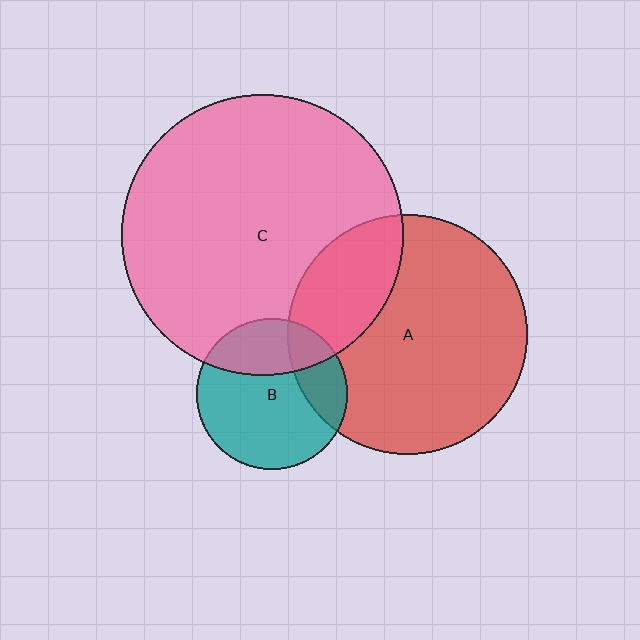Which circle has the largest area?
Circle C (pink).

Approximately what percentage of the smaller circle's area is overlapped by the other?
Approximately 20%.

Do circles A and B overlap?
Yes.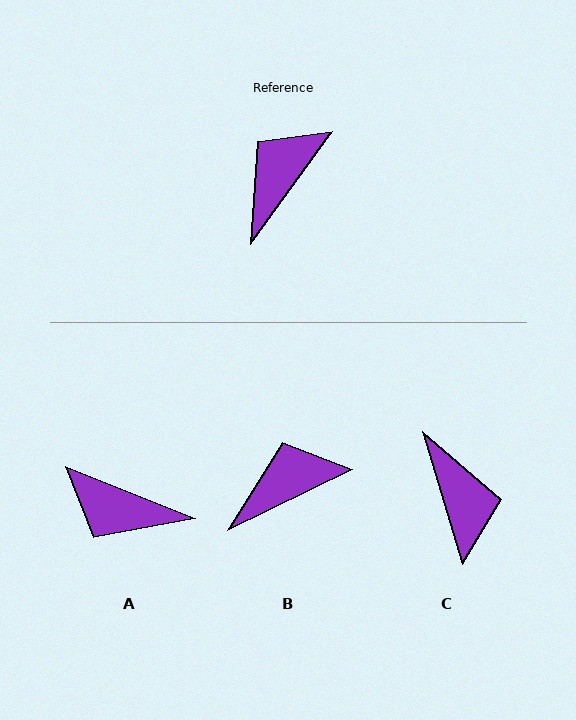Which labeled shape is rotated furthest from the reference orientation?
C, about 127 degrees away.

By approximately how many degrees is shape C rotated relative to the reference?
Approximately 127 degrees clockwise.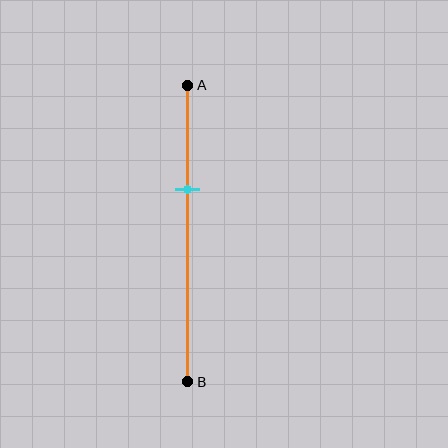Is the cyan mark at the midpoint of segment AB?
No, the mark is at about 35% from A, not at the 50% midpoint.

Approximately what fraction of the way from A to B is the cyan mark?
The cyan mark is approximately 35% of the way from A to B.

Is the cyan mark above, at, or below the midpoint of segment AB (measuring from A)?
The cyan mark is above the midpoint of segment AB.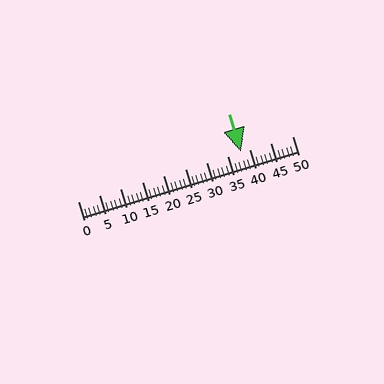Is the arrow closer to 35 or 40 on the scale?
The arrow is closer to 40.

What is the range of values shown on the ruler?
The ruler shows values from 0 to 50.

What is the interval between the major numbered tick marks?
The major tick marks are spaced 5 units apart.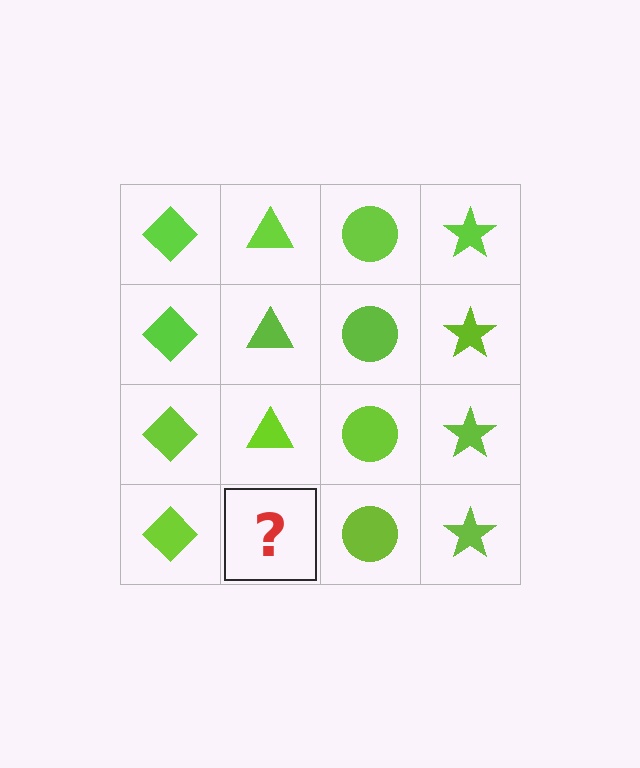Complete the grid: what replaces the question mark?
The question mark should be replaced with a lime triangle.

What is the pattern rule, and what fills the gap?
The rule is that each column has a consistent shape. The gap should be filled with a lime triangle.